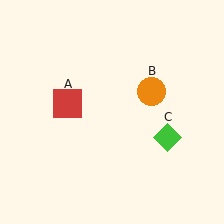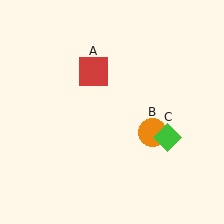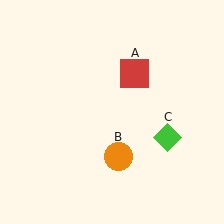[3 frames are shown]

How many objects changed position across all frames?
2 objects changed position: red square (object A), orange circle (object B).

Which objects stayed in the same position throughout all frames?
Green diamond (object C) remained stationary.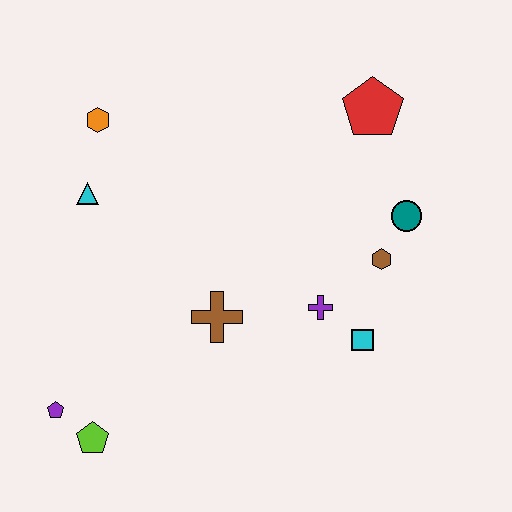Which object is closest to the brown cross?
The purple cross is closest to the brown cross.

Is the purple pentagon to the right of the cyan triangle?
No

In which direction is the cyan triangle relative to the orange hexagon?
The cyan triangle is below the orange hexagon.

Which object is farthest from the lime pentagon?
The red pentagon is farthest from the lime pentagon.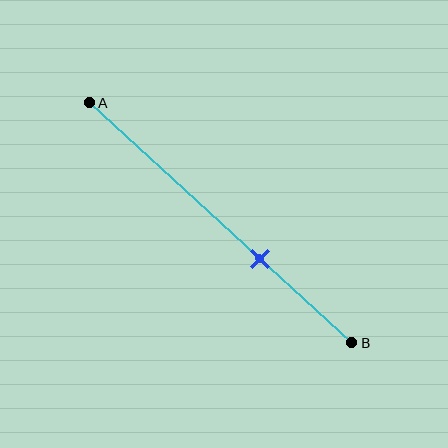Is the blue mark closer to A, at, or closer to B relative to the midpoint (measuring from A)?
The blue mark is closer to point B than the midpoint of segment AB.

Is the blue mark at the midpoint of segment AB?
No, the mark is at about 65% from A, not at the 50% midpoint.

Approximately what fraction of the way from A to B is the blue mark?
The blue mark is approximately 65% of the way from A to B.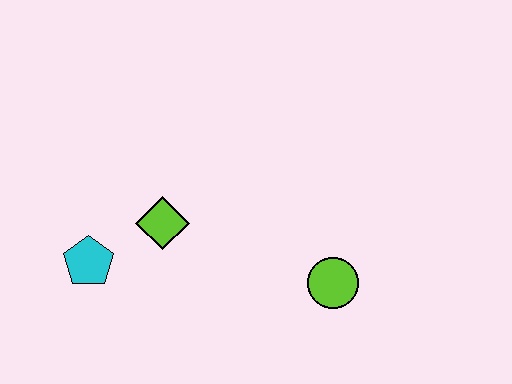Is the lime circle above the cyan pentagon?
No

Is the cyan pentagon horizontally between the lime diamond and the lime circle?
No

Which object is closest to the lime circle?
The lime diamond is closest to the lime circle.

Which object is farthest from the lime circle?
The cyan pentagon is farthest from the lime circle.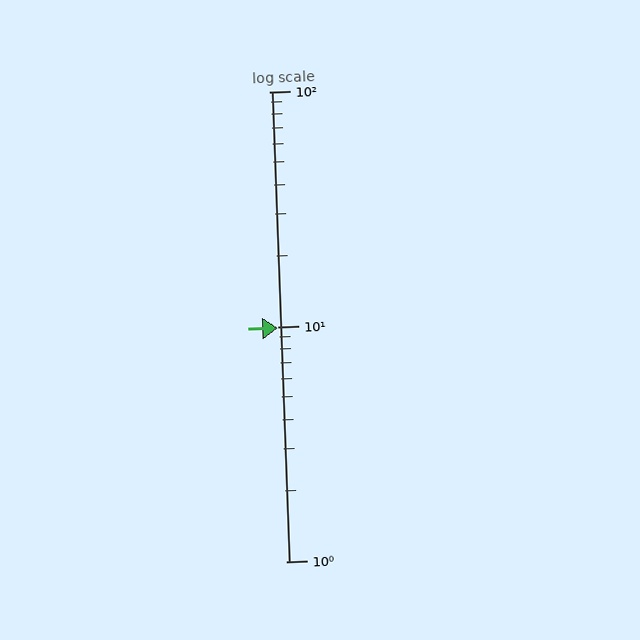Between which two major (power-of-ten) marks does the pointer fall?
The pointer is between 1 and 10.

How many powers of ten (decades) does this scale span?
The scale spans 2 decades, from 1 to 100.